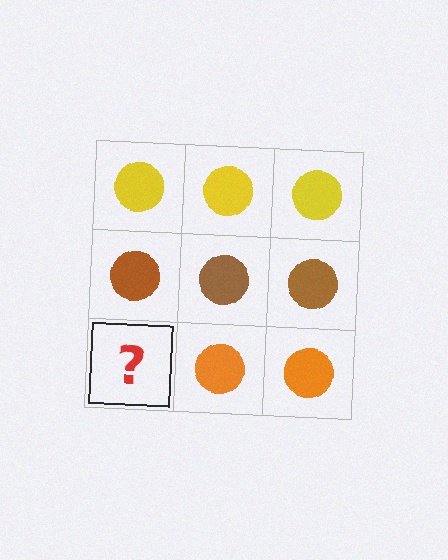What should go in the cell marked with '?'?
The missing cell should contain an orange circle.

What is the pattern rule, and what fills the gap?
The rule is that each row has a consistent color. The gap should be filled with an orange circle.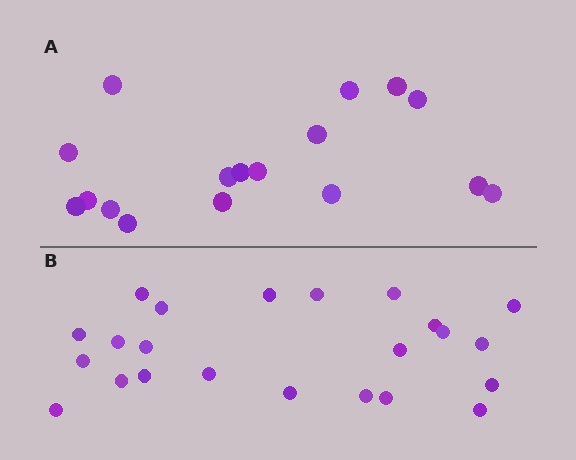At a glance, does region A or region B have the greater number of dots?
Region B (the bottom region) has more dots.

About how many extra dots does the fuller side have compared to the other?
Region B has about 6 more dots than region A.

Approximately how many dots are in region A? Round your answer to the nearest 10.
About 20 dots. (The exact count is 17, which rounds to 20.)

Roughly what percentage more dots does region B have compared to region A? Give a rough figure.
About 35% more.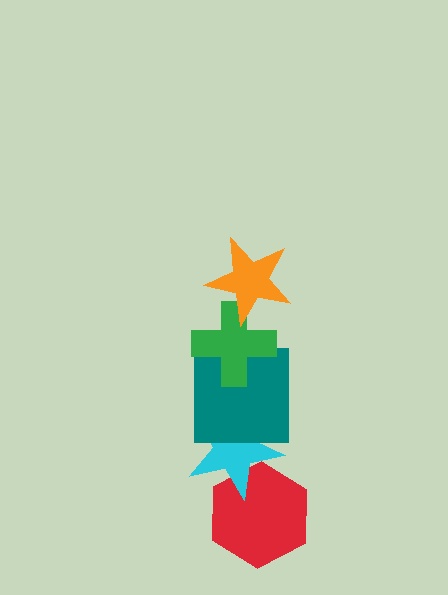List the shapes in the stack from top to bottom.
From top to bottom: the orange star, the green cross, the teal square, the cyan star, the red hexagon.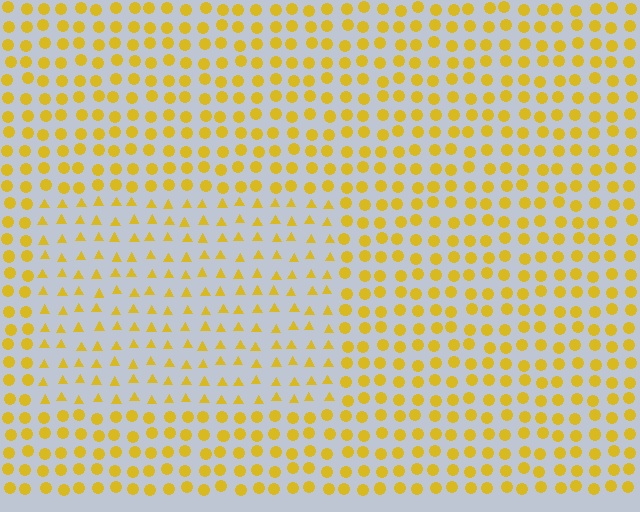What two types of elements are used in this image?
The image uses triangles inside the rectangle region and circles outside it.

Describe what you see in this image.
The image is filled with small yellow elements arranged in a uniform grid. A rectangle-shaped region contains triangles, while the surrounding area contains circles. The boundary is defined purely by the change in element shape.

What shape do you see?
I see a rectangle.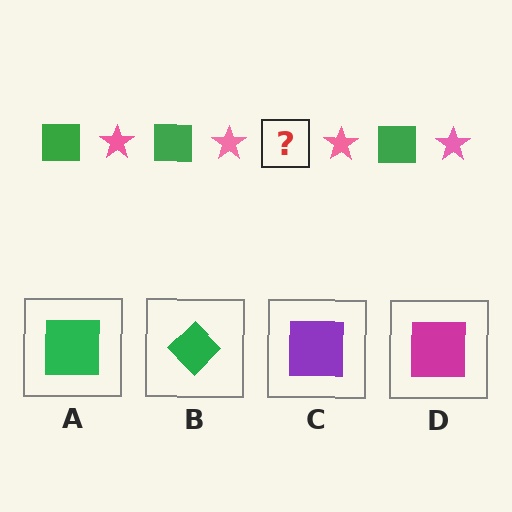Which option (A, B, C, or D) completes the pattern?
A.